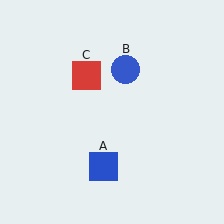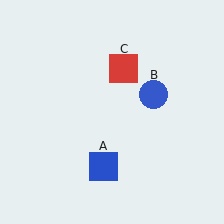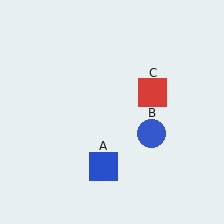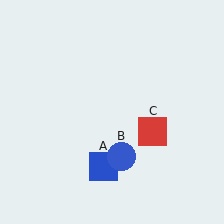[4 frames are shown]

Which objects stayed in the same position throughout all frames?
Blue square (object A) remained stationary.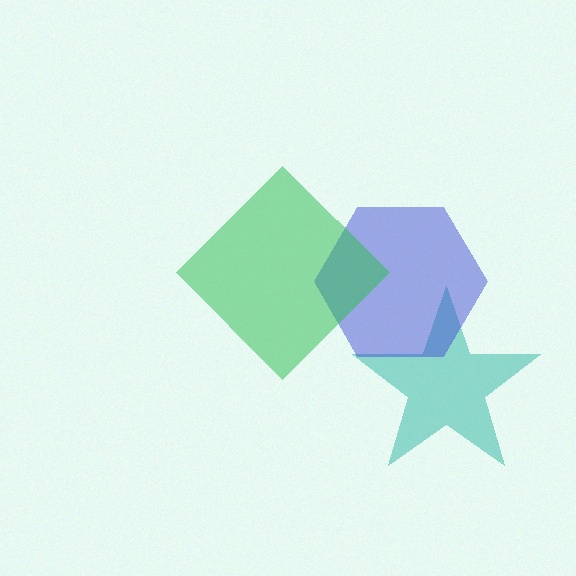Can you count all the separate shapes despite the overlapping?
Yes, there are 3 separate shapes.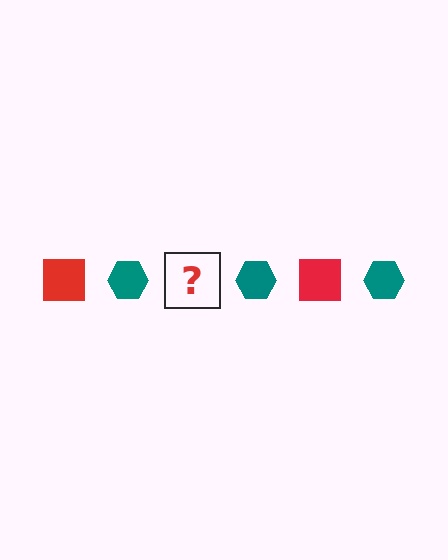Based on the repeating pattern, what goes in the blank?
The blank should be a red square.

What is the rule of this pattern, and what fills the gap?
The rule is that the pattern alternates between red square and teal hexagon. The gap should be filled with a red square.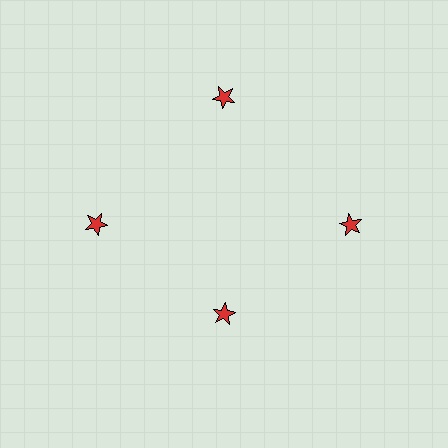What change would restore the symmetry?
The symmetry would be restored by moving it outward, back onto the ring so that all 4 stars sit at equal angles and equal distance from the center.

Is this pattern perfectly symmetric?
No. The 4 red stars are arranged in a ring, but one element near the 6 o'clock position is pulled inward toward the center, breaking the 4-fold rotational symmetry.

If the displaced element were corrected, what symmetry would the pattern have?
It would have 4-fold rotational symmetry — the pattern would map onto itself every 90 degrees.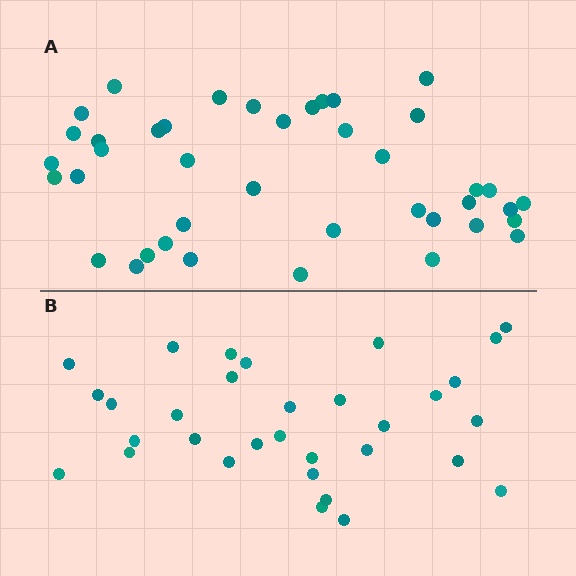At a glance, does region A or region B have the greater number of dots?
Region A (the top region) has more dots.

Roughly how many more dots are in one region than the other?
Region A has roughly 8 or so more dots than region B.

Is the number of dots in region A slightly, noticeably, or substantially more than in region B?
Region A has noticeably more, but not dramatically so. The ratio is roughly 1.3 to 1.